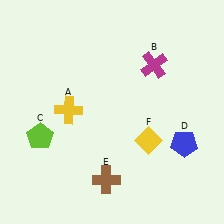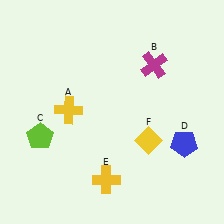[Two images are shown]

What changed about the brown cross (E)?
In Image 1, E is brown. In Image 2, it changed to yellow.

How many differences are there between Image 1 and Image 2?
There is 1 difference between the two images.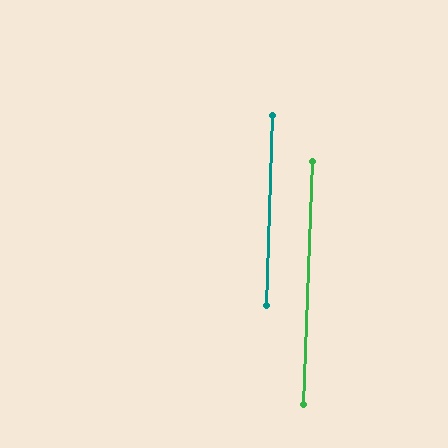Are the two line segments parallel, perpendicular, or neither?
Parallel — their directions differ by only 0.6°.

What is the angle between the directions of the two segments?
Approximately 1 degree.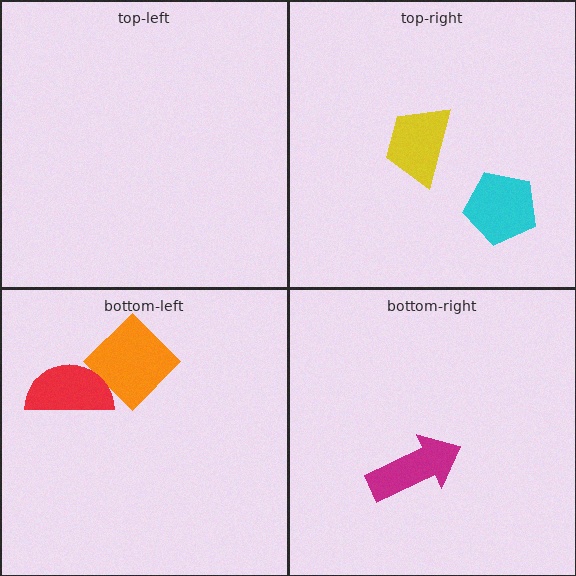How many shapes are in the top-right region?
2.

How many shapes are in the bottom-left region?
2.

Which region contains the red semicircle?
The bottom-left region.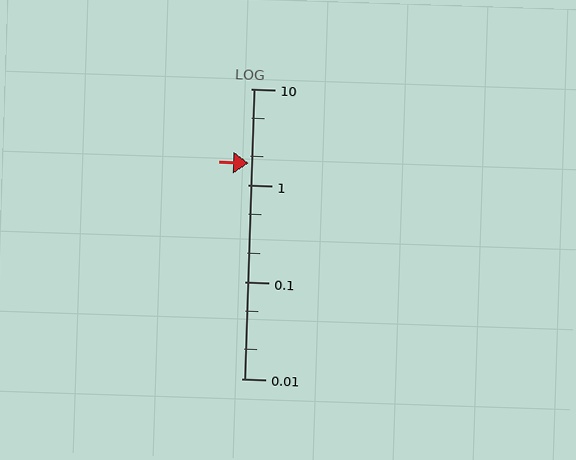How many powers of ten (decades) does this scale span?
The scale spans 3 decades, from 0.01 to 10.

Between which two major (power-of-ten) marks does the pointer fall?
The pointer is between 1 and 10.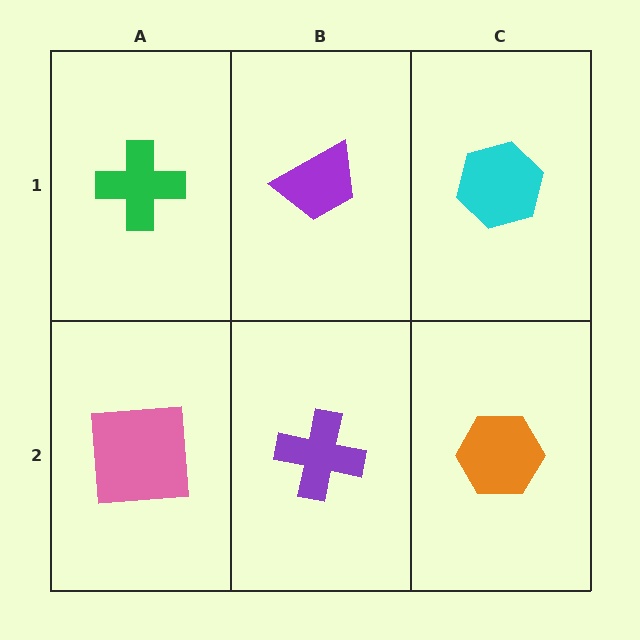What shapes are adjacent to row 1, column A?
A pink square (row 2, column A), a purple trapezoid (row 1, column B).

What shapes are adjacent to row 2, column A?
A green cross (row 1, column A), a purple cross (row 2, column B).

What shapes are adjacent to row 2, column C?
A cyan hexagon (row 1, column C), a purple cross (row 2, column B).